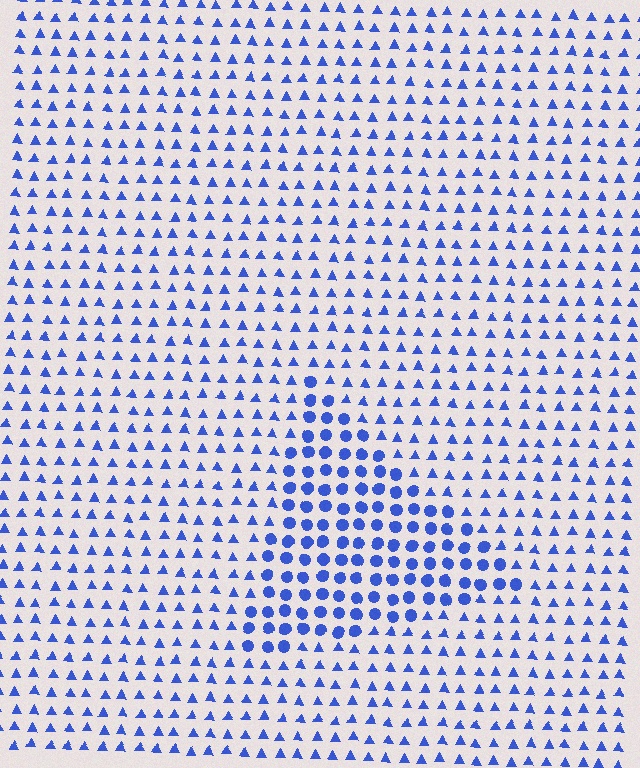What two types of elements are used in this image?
The image uses circles inside the triangle region and triangles outside it.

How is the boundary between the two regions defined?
The boundary is defined by a change in element shape: circles inside vs. triangles outside. All elements share the same color and spacing.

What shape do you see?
I see a triangle.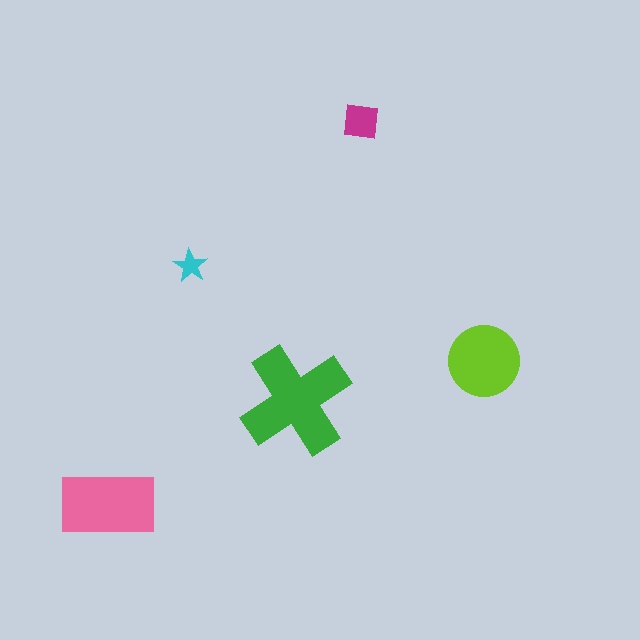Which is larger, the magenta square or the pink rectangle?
The pink rectangle.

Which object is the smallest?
The cyan star.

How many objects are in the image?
There are 5 objects in the image.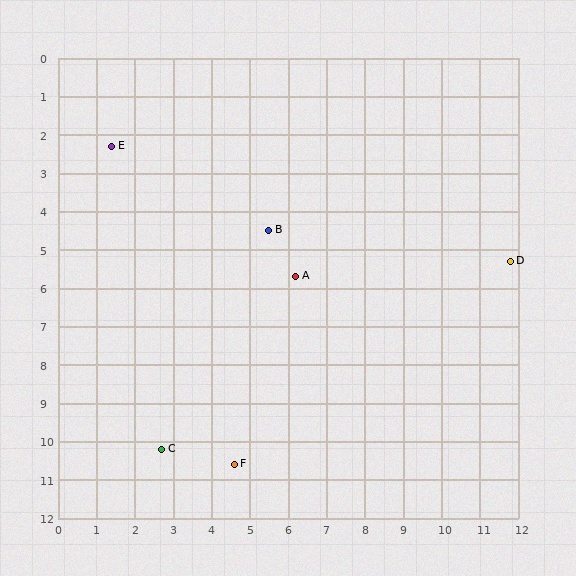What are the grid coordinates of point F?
Point F is at approximately (4.6, 10.6).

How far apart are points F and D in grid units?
Points F and D are about 8.9 grid units apart.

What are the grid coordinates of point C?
Point C is at approximately (2.7, 10.2).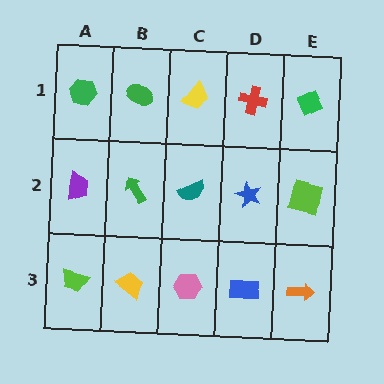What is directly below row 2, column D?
A blue rectangle.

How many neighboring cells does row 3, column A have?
2.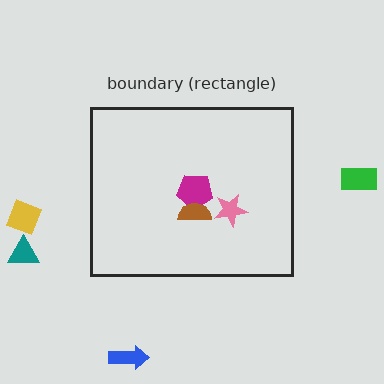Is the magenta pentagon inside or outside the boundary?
Inside.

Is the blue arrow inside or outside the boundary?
Outside.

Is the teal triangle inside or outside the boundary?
Outside.